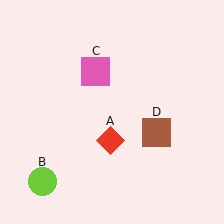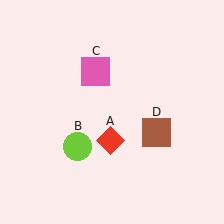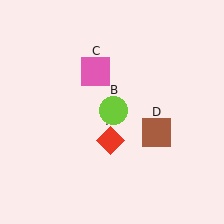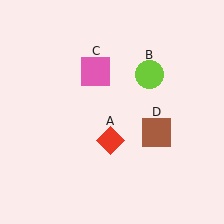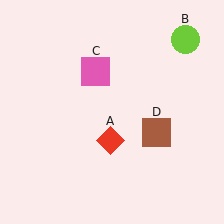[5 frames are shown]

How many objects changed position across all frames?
1 object changed position: lime circle (object B).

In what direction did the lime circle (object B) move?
The lime circle (object B) moved up and to the right.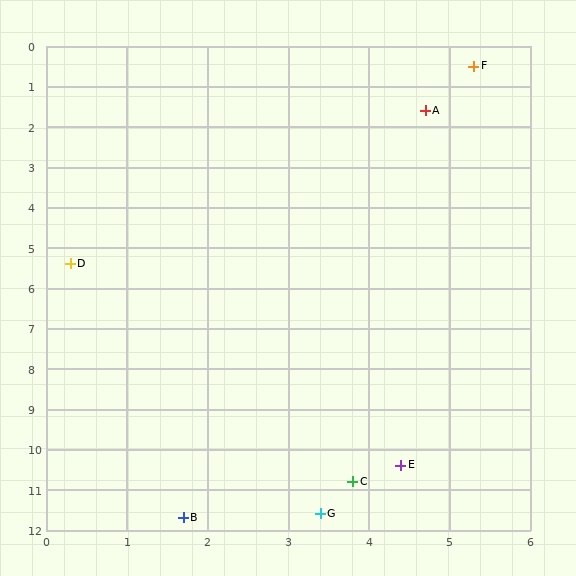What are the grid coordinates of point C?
Point C is at approximately (3.8, 10.8).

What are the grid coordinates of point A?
Point A is at approximately (4.7, 1.6).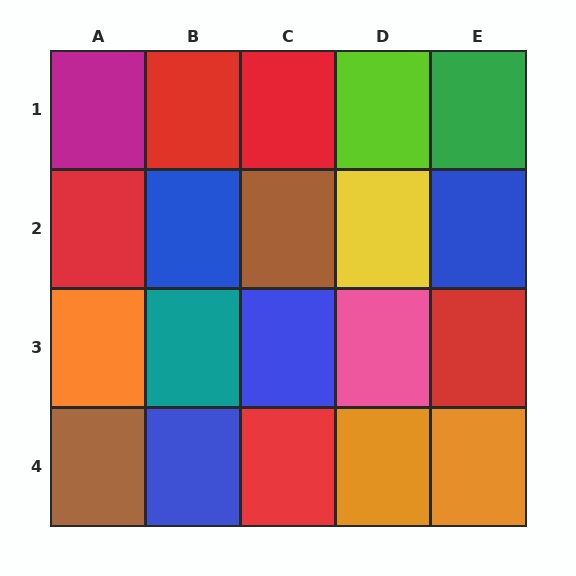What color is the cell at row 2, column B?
Blue.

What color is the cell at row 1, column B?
Red.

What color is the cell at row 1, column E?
Green.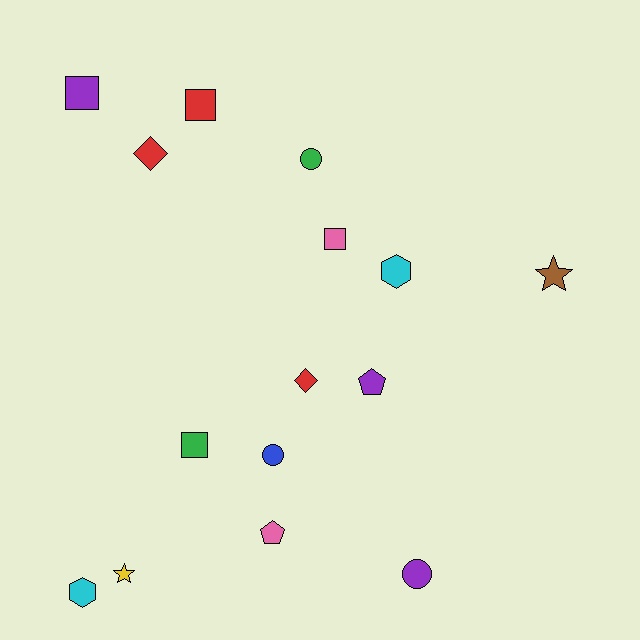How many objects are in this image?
There are 15 objects.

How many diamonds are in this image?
There are 2 diamonds.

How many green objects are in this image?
There are 2 green objects.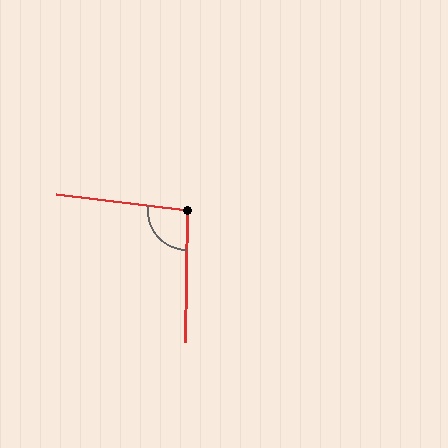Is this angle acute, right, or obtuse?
It is obtuse.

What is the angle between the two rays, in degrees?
Approximately 97 degrees.